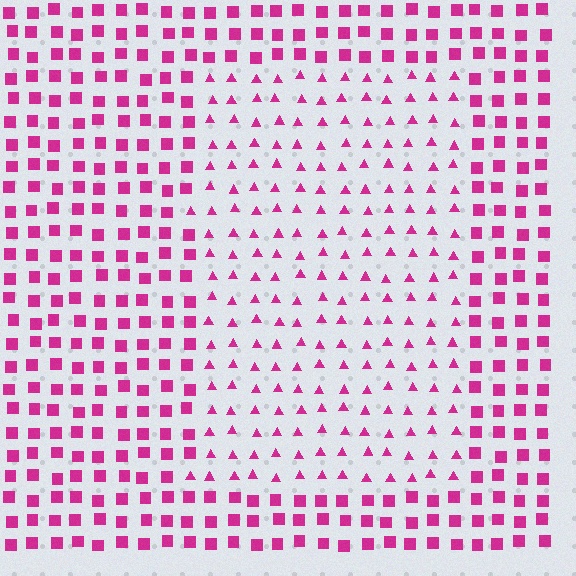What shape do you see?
I see a rectangle.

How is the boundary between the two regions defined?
The boundary is defined by a change in element shape: triangles inside vs. squares outside. All elements share the same color and spacing.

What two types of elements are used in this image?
The image uses triangles inside the rectangle region and squares outside it.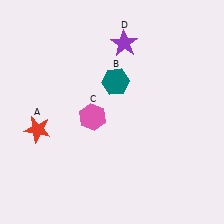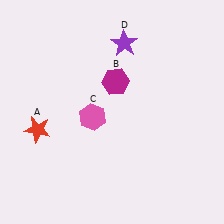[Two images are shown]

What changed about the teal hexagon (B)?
In Image 1, B is teal. In Image 2, it changed to magenta.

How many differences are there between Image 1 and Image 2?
There is 1 difference between the two images.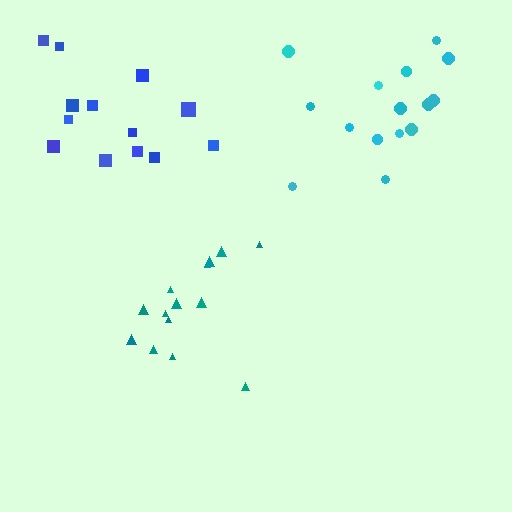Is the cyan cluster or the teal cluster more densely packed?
Cyan.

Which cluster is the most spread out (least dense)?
Blue.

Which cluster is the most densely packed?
Cyan.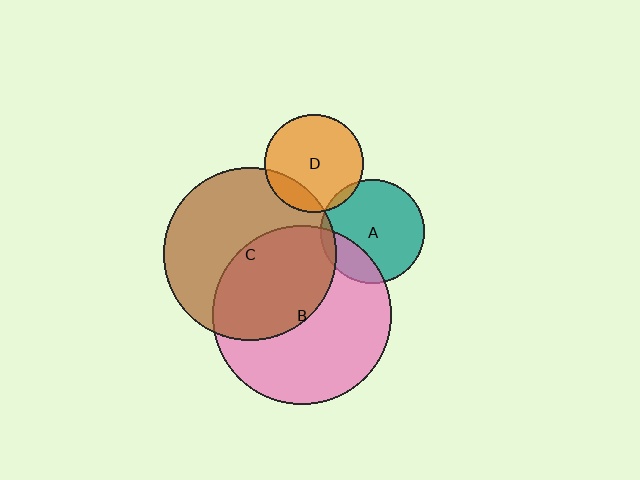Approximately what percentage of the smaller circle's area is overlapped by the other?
Approximately 20%.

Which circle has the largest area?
Circle B (pink).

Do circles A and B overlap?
Yes.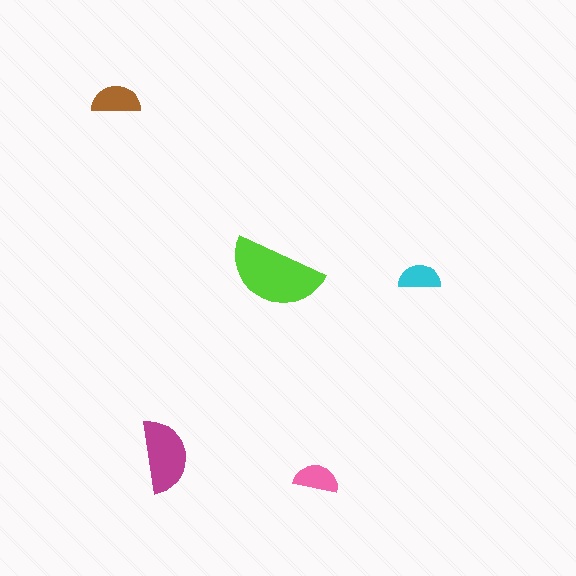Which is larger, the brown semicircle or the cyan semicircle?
The brown one.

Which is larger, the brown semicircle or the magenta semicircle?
The magenta one.